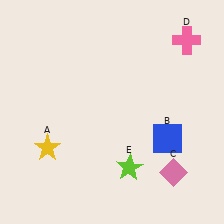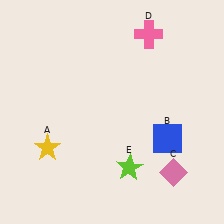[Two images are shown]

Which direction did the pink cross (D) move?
The pink cross (D) moved left.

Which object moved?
The pink cross (D) moved left.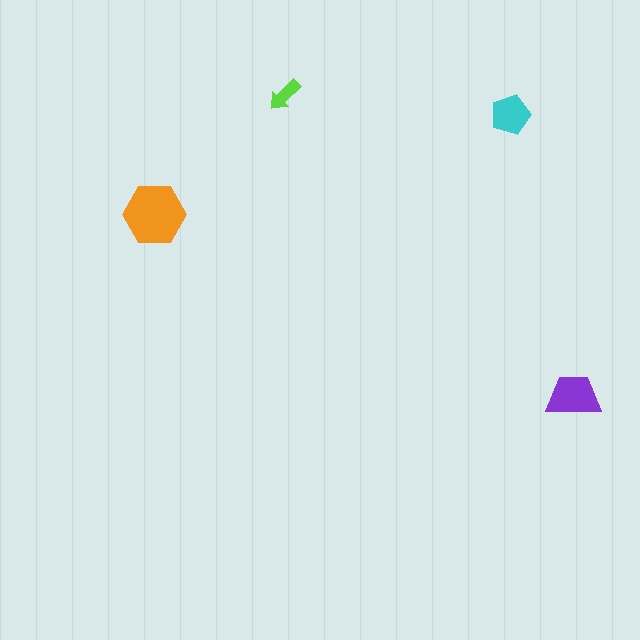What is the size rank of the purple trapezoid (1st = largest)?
2nd.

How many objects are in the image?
There are 4 objects in the image.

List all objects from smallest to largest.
The lime arrow, the cyan pentagon, the purple trapezoid, the orange hexagon.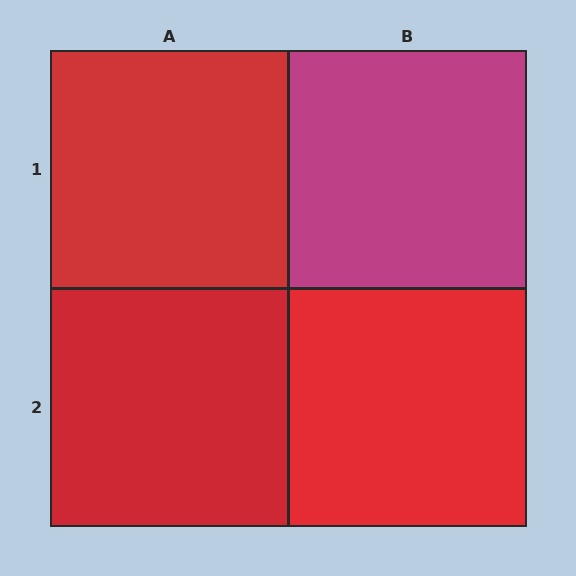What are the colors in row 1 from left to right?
Red, magenta.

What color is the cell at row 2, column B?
Red.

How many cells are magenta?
1 cell is magenta.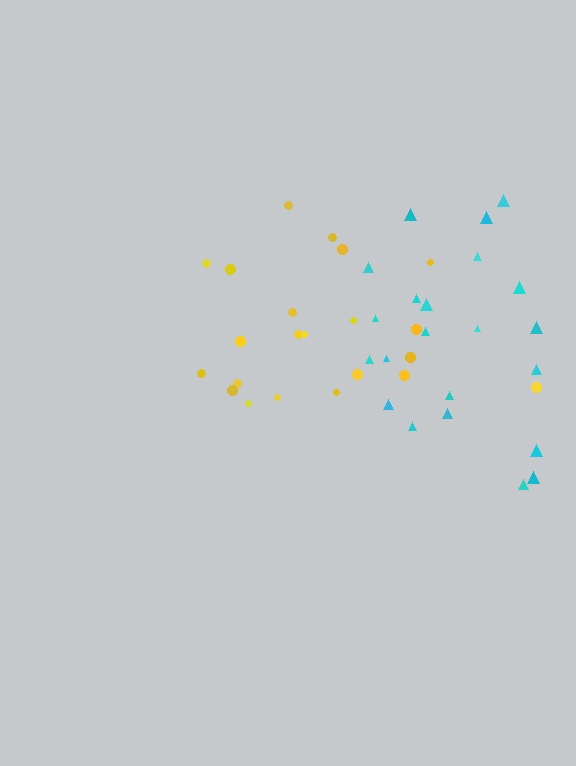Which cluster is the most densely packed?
Yellow.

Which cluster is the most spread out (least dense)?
Cyan.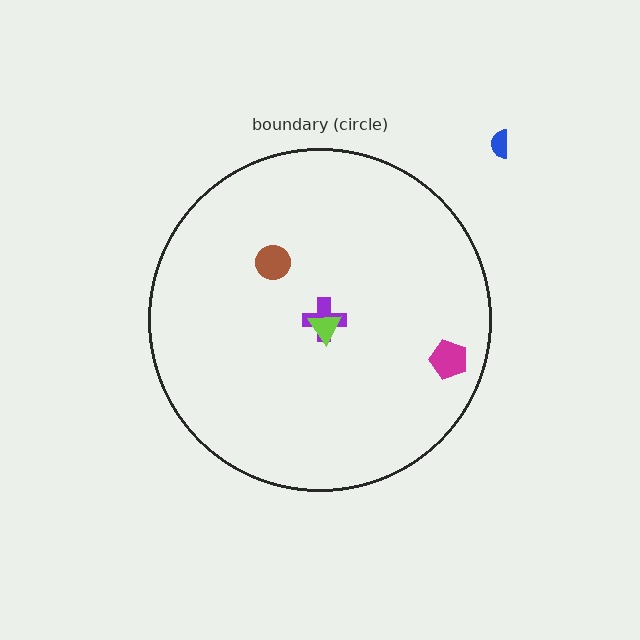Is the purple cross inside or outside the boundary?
Inside.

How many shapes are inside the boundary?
4 inside, 1 outside.